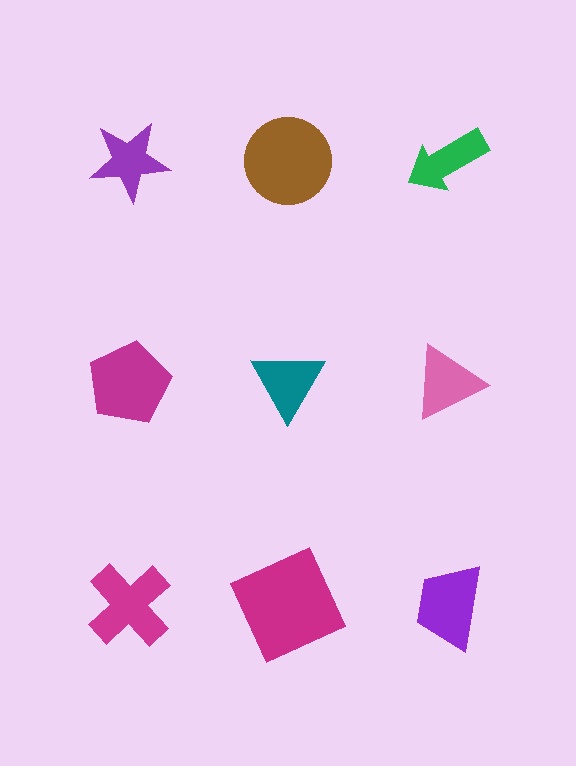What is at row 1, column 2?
A brown circle.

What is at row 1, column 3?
A green arrow.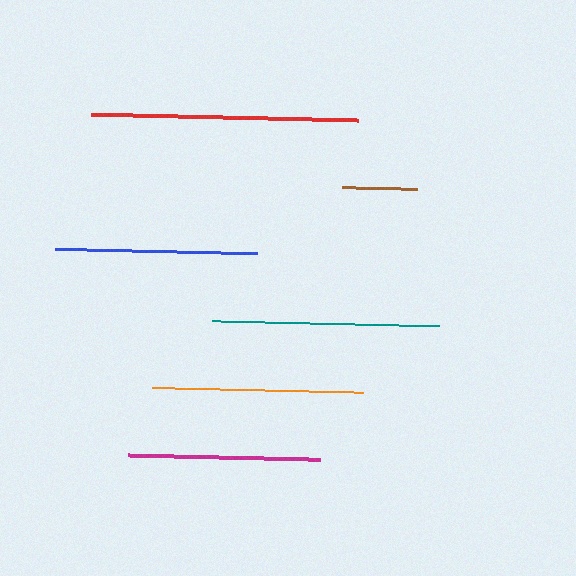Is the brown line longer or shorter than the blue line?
The blue line is longer than the brown line.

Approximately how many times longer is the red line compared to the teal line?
The red line is approximately 1.2 times the length of the teal line.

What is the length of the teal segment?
The teal segment is approximately 227 pixels long.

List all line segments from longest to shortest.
From longest to shortest: red, teal, orange, blue, magenta, brown.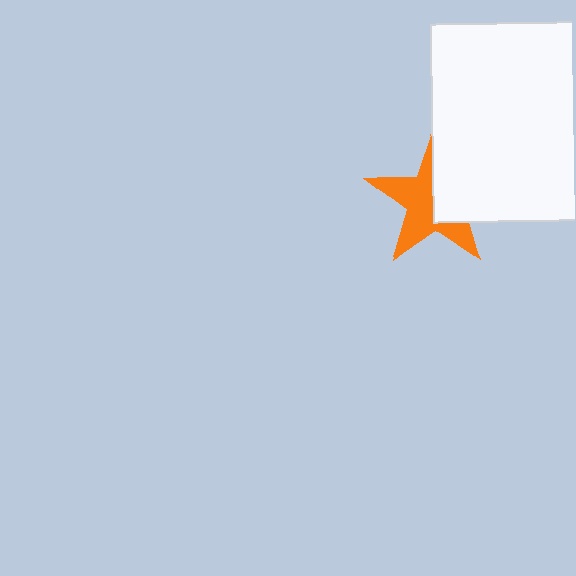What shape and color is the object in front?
The object in front is a white rectangle.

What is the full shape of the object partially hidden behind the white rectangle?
The partially hidden object is an orange star.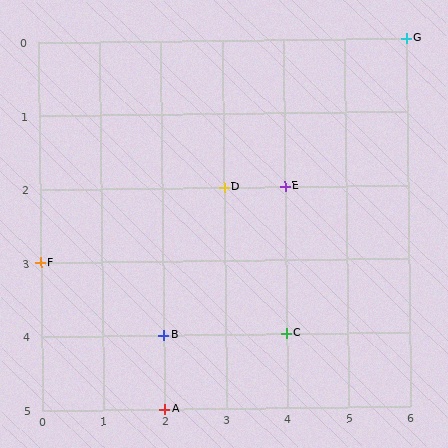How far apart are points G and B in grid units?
Points G and B are 4 columns and 4 rows apart (about 5.7 grid units diagonally).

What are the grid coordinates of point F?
Point F is at grid coordinates (0, 3).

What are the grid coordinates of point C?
Point C is at grid coordinates (4, 4).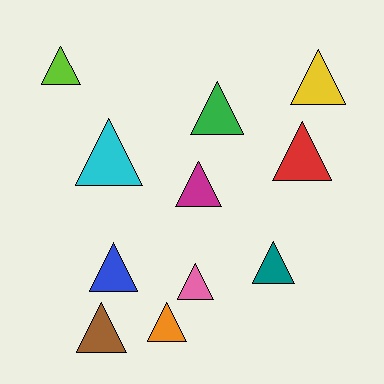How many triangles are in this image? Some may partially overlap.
There are 11 triangles.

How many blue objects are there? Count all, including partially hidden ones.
There is 1 blue object.